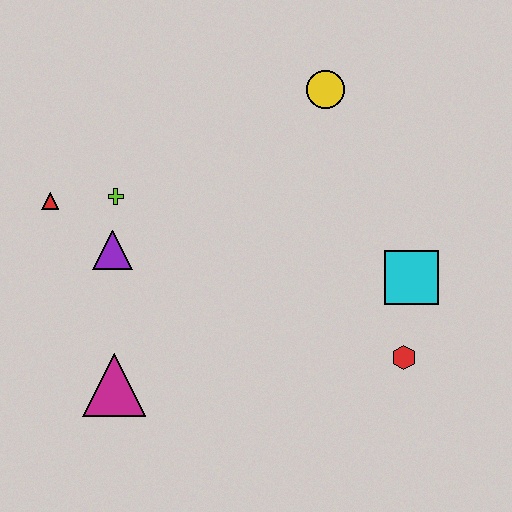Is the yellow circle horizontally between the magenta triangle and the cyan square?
Yes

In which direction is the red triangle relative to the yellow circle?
The red triangle is to the left of the yellow circle.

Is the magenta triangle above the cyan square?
No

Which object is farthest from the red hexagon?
The red triangle is farthest from the red hexagon.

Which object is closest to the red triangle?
The lime cross is closest to the red triangle.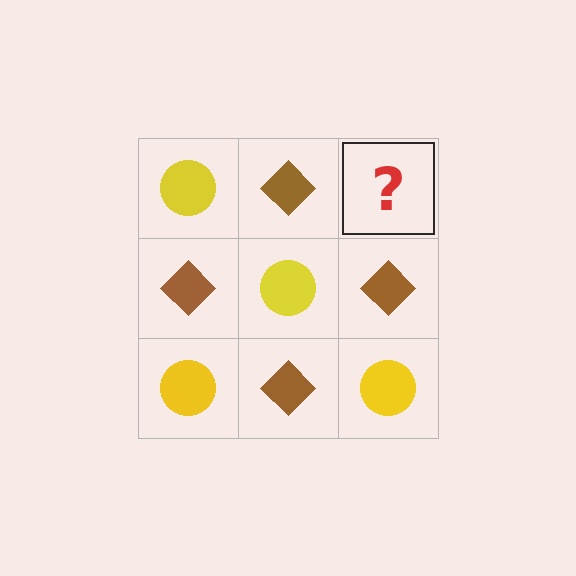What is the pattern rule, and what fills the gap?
The rule is that it alternates yellow circle and brown diamond in a checkerboard pattern. The gap should be filled with a yellow circle.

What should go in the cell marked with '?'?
The missing cell should contain a yellow circle.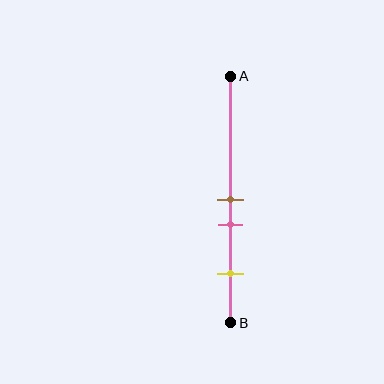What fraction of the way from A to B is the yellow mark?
The yellow mark is approximately 80% (0.8) of the way from A to B.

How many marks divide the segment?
There are 3 marks dividing the segment.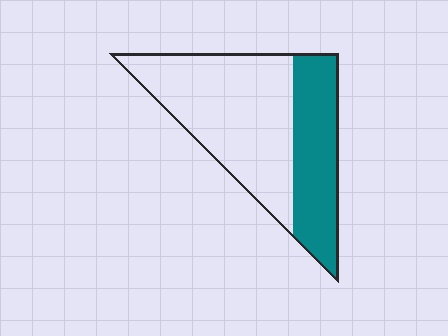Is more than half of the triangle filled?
No.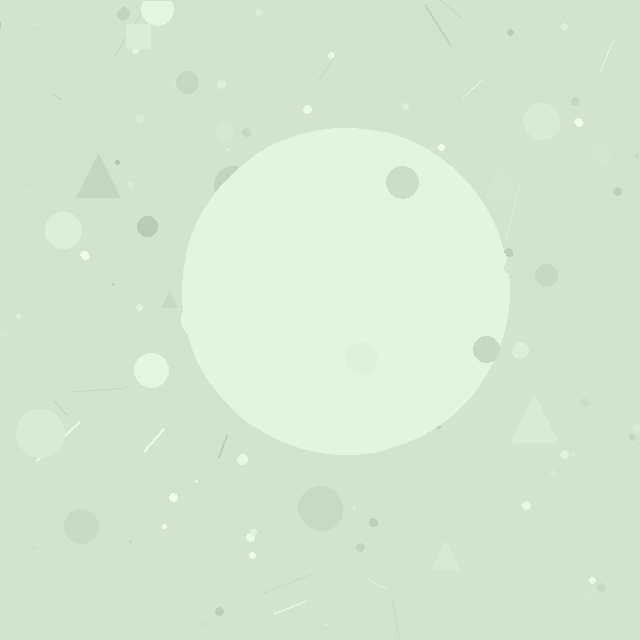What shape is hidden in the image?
A circle is hidden in the image.